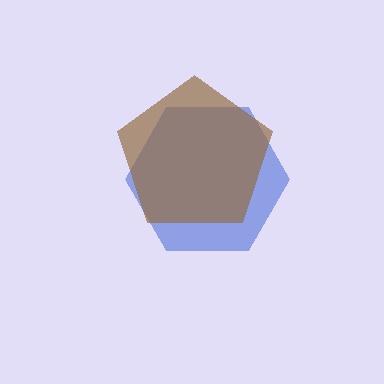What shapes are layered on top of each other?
The layered shapes are: a blue hexagon, a brown pentagon.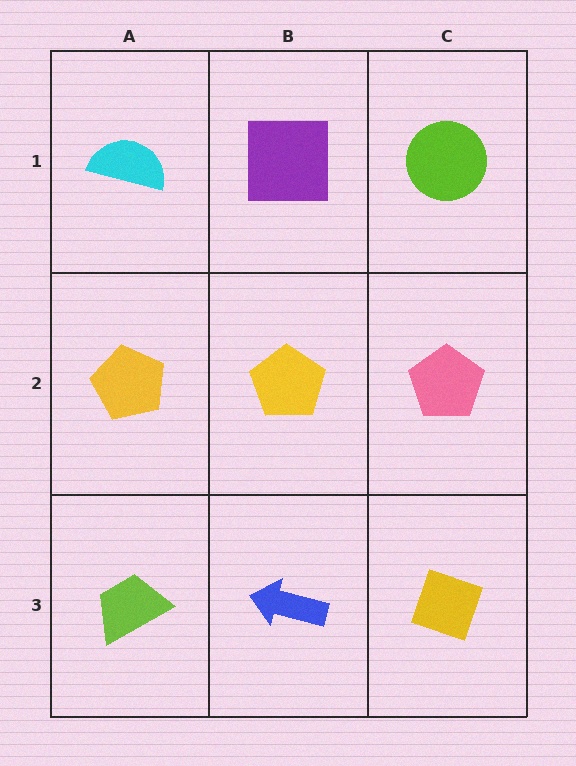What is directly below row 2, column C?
A yellow diamond.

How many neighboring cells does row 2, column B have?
4.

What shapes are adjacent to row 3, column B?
A yellow pentagon (row 2, column B), a lime trapezoid (row 3, column A), a yellow diamond (row 3, column C).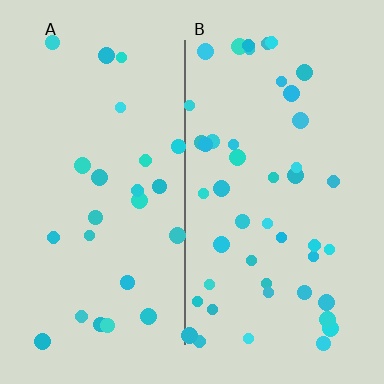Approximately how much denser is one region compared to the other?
Approximately 1.8× — region B over region A.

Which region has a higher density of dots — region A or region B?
B (the right).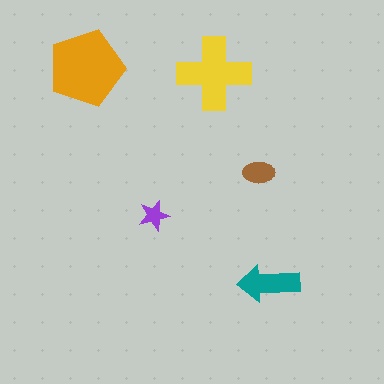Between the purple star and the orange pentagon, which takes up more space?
The orange pentagon.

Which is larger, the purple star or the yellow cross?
The yellow cross.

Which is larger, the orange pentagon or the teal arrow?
The orange pentagon.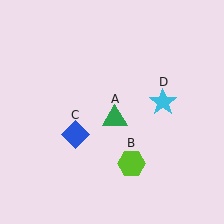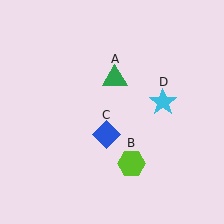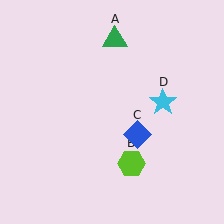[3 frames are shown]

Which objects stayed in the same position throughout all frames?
Lime hexagon (object B) and cyan star (object D) remained stationary.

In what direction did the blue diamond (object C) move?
The blue diamond (object C) moved right.